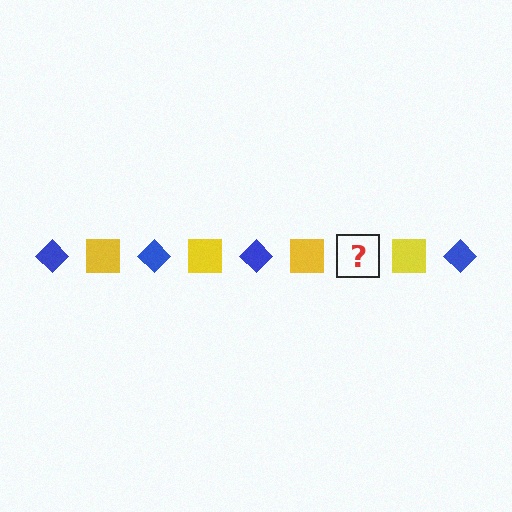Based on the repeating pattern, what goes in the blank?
The blank should be a blue diamond.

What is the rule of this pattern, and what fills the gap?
The rule is that the pattern alternates between blue diamond and yellow square. The gap should be filled with a blue diamond.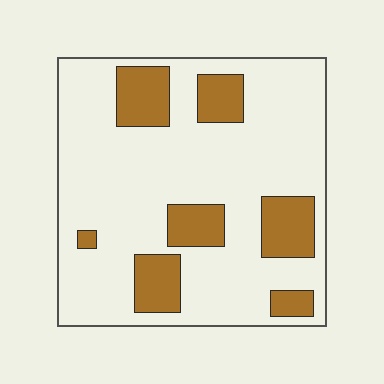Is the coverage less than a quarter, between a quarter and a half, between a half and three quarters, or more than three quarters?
Less than a quarter.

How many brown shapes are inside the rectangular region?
7.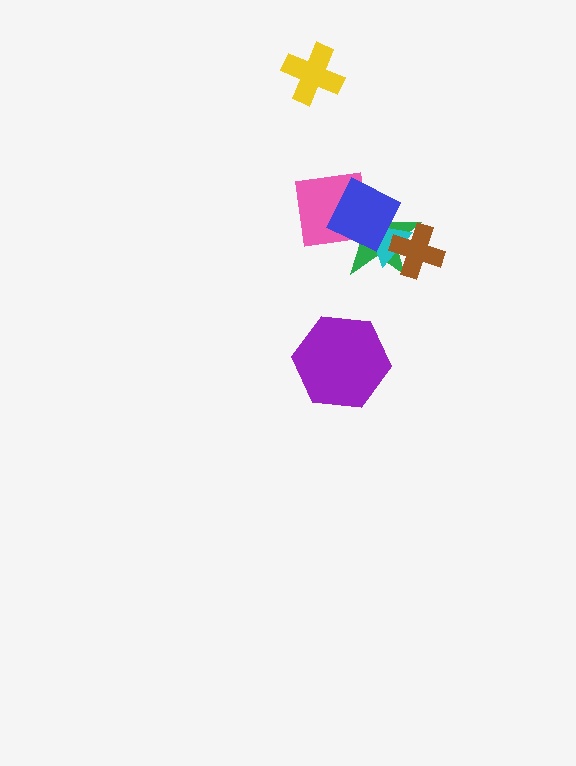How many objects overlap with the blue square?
3 objects overlap with the blue square.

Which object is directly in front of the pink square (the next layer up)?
The green star is directly in front of the pink square.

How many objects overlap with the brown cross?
2 objects overlap with the brown cross.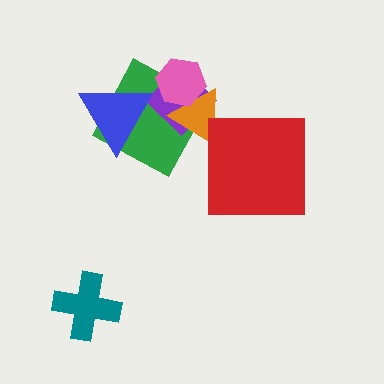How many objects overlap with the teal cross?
0 objects overlap with the teal cross.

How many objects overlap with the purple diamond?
4 objects overlap with the purple diamond.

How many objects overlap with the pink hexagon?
3 objects overlap with the pink hexagon.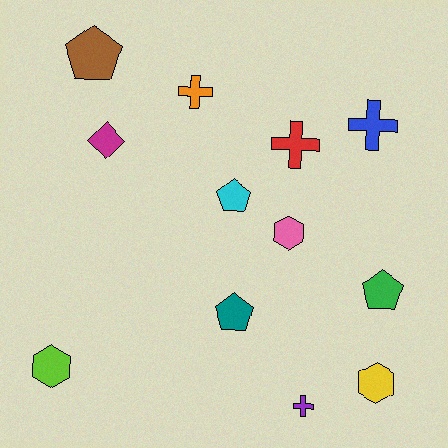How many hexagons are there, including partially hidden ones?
There are 3 hexagons.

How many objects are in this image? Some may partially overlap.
There are 12 objects.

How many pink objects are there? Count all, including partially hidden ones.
There is 1 pink object.